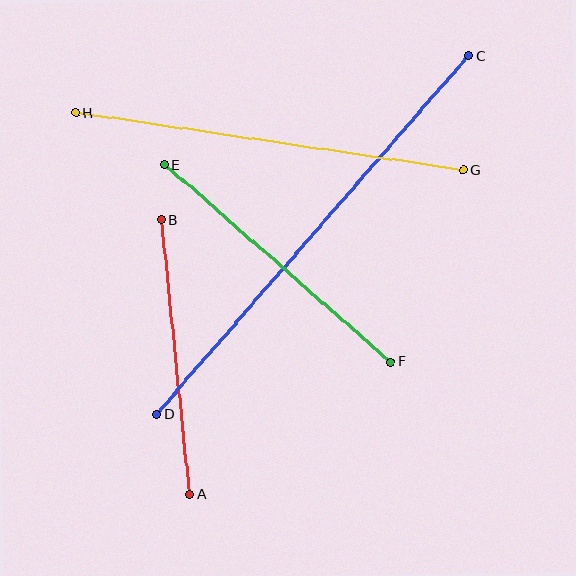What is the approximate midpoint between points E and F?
The midpoint is at approximately (278, 263) pixels.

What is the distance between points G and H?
The distance is approximately 392 pixels.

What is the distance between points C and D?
The distance is approximately 475 pixels.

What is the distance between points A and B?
The distance is approximately 276 pixels.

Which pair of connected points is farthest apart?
Points C and D are farthest apart.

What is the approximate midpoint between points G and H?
The midpoint is at approximately (270, 141) pixels.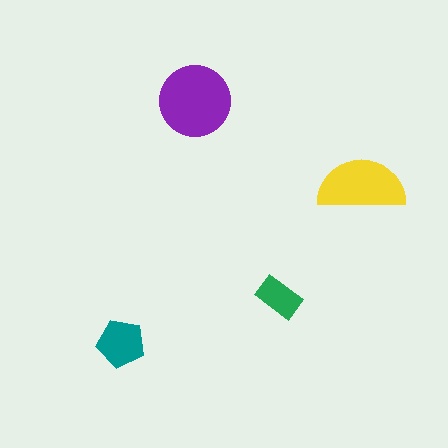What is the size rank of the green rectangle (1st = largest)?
4th.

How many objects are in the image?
There are 4 objects in the image.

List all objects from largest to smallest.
The purple circle, the yellow semicircle, the teal pentagon, the green rectangle.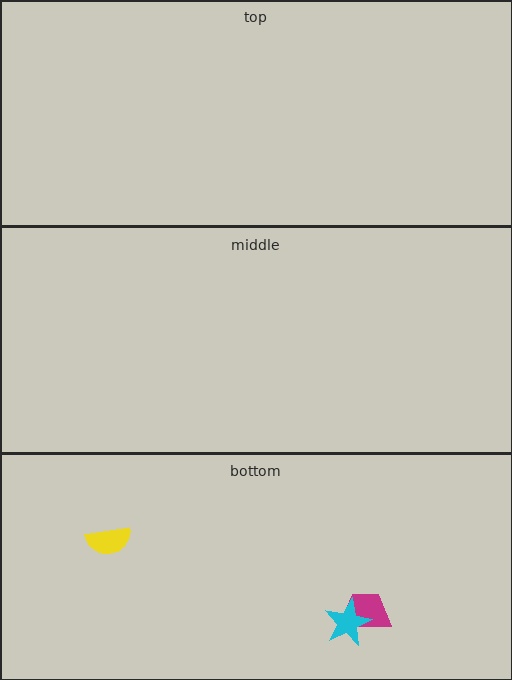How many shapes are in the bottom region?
3.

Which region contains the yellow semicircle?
The bottom region.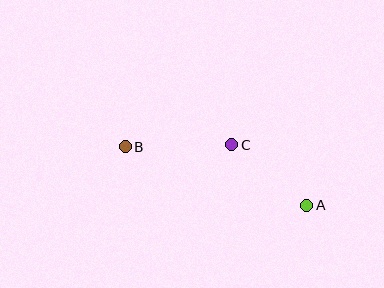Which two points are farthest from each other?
Points A and B are farthest from each other.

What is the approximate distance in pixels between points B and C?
The distance between B and C is approximately 106 pixels.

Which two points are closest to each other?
Points A and C are closest to each other.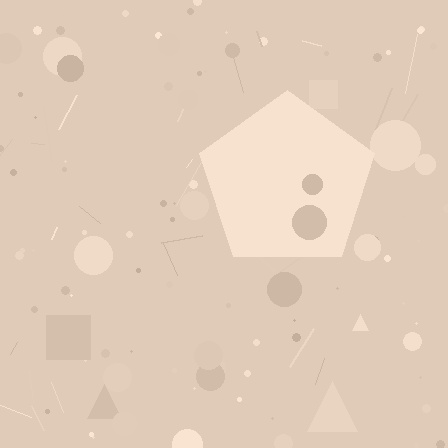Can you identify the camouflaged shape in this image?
The camouflaged shape is a pentagon.